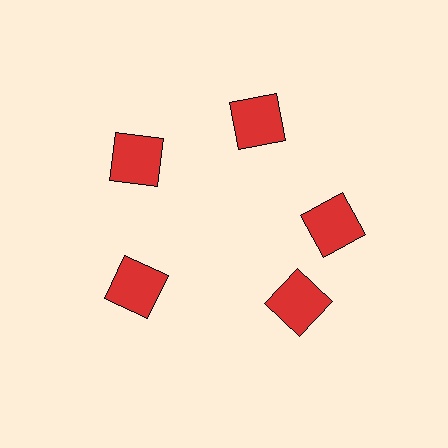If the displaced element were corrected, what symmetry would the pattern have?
It would have 5-fold rotational symmetry — the pattern would map onto itself every 72 degrees.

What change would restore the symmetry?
The symmetry would be restored by rotating it back into even spacing with its neighbors so that all 5 squares sit at equal angles and equal distance from the center.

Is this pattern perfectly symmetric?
No. The 5 red squares are arranged in a ring, but one element near the 5 o'clock position is rotated out of alignment along the ring, breaking the 5-fold rotational symmetry.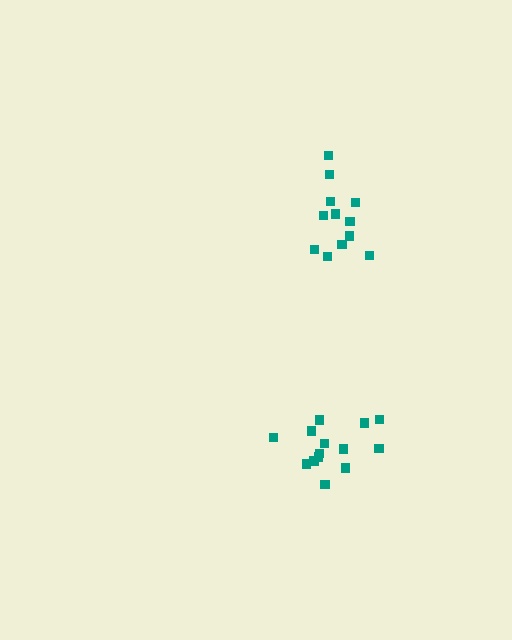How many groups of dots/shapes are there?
There are 2 groups.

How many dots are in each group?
Group 1: 12 dots, Group 2: 14 dots (26 total).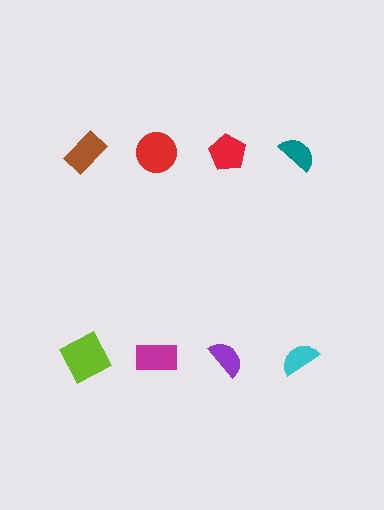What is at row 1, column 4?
A teal semicircle.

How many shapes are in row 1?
4 shapes.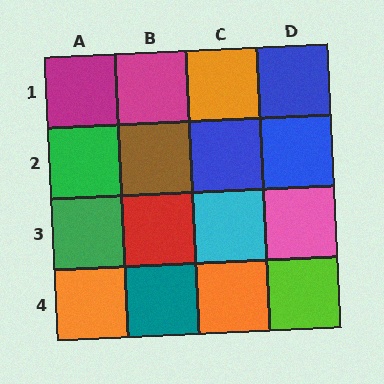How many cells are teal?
1 cell is teal.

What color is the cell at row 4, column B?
Teal.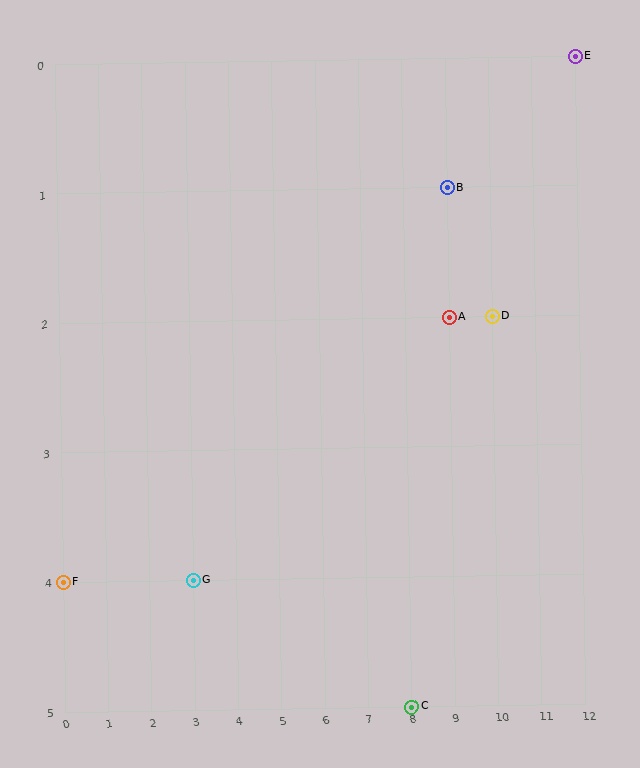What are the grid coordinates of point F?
Point F is at grid coordinates (0, 4).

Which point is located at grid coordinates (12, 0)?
Point E is at (12, 0).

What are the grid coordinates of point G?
Point G is at grid coordinates (3, 4).